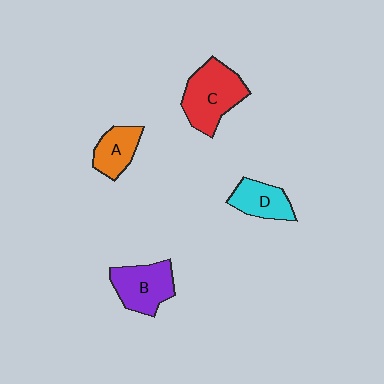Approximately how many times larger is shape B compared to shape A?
Approximately 1.4 times.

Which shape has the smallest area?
Shape A (orange).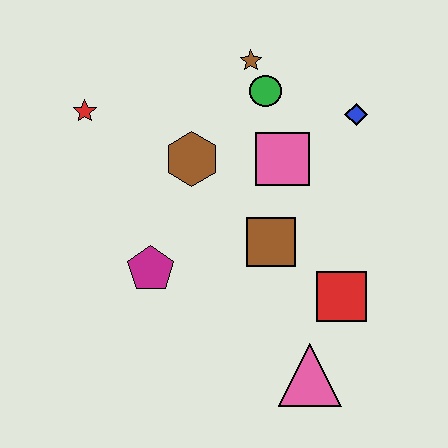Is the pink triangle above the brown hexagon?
No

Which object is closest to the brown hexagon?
The pink square is closest to the brown hexagon.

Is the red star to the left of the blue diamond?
Yes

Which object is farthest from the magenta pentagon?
The blue diamond is farthest from the magenta pentagon.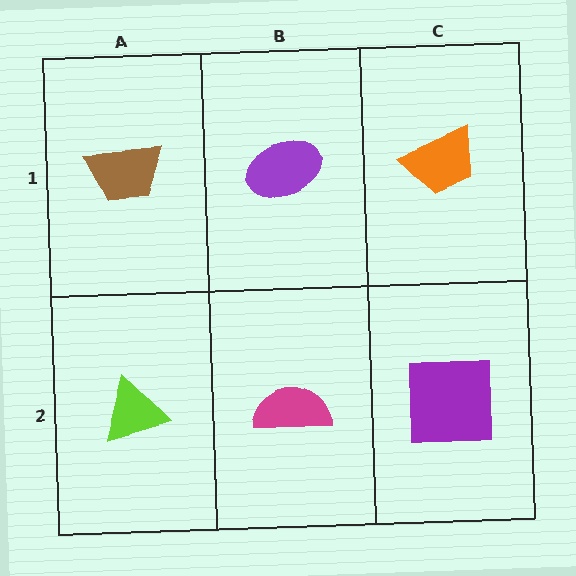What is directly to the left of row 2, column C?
A magenta semicircle.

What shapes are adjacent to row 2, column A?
A brown trapezoid (row 1, column A), a magenta semicircle (row 2, column B).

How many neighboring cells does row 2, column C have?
2.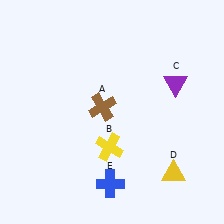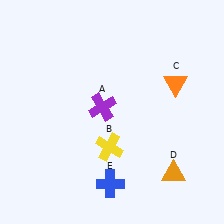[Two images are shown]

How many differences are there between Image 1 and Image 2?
There are 3 differences between the two images.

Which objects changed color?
A changed from brown to purple. C changed from purple to orange. D changed from yellow to orange.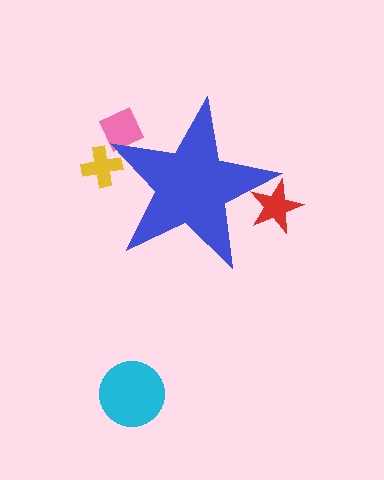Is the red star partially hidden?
Yes, the red star is partially hidden behind the blue star.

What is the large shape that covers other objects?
A blue star.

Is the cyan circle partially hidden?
No, the cyan circle is fully visible.